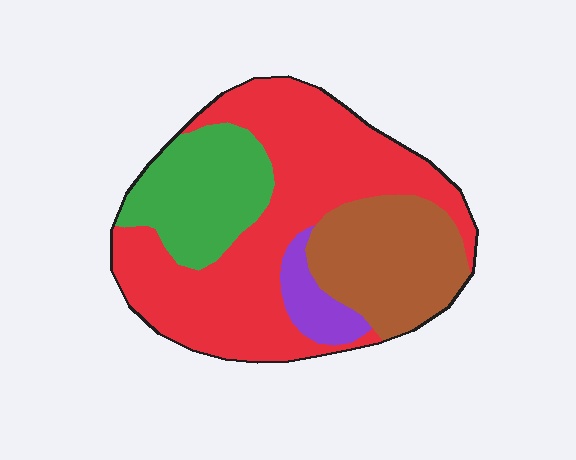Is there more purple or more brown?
Brown.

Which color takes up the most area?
Red, at roughly 50%.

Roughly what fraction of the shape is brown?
Brown covers about 20% of the shape.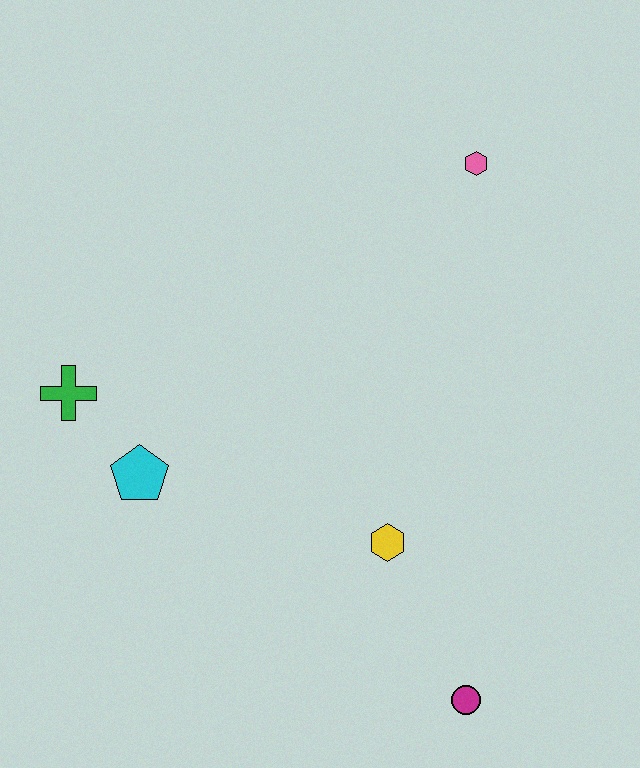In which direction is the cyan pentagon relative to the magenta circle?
The cyan pentagon is to the left of the magenta circle.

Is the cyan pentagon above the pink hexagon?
No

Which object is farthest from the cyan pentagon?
The pink hexagon is farthest from the cyan pentagon.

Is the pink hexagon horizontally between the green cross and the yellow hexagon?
No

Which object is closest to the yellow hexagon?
The magenta circle is closest to the yellow hexagon.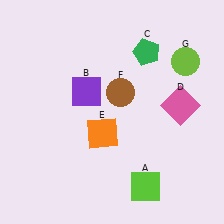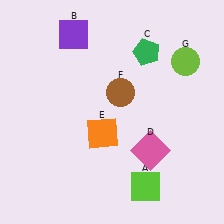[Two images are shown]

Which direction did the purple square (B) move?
The purple square (B) moved up.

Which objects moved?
The objects that moved are: the purple square (B), the pink square (D).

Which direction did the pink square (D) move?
The pink square (D) moved down.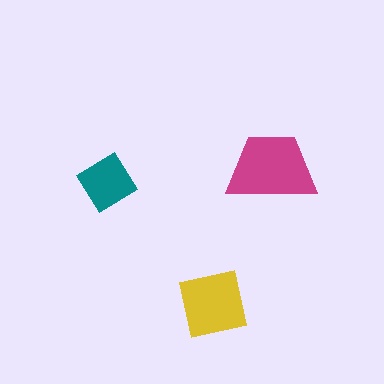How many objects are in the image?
There are 3 objects in the image.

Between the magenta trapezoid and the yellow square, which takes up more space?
The magenta trapezoid.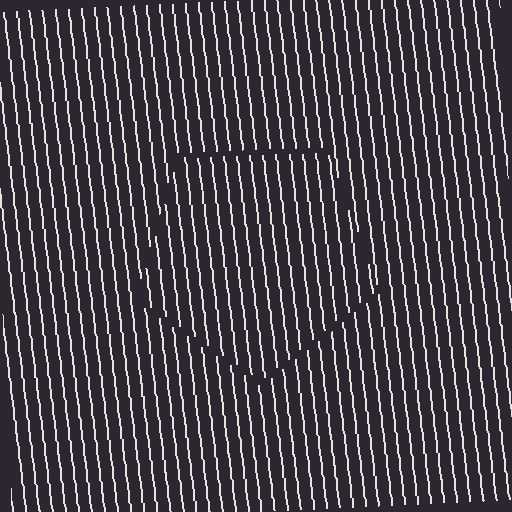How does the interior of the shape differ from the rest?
The interior of the shape contains the same grating, shifted by half a period — the contour is defined by the phase discontinuity where line-ends from the inner and outer gratings abut.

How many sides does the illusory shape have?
5 sides — the line-ends trace a pentagon.